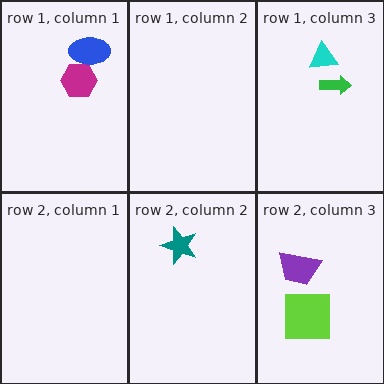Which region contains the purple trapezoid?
The row 2, column 3 region.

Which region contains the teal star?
The row 2, column 2 region.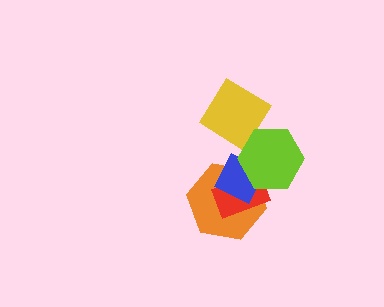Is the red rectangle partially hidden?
Yes, it is partially covered by another shape.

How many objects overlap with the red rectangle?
3 objects overlap with the red rectangle.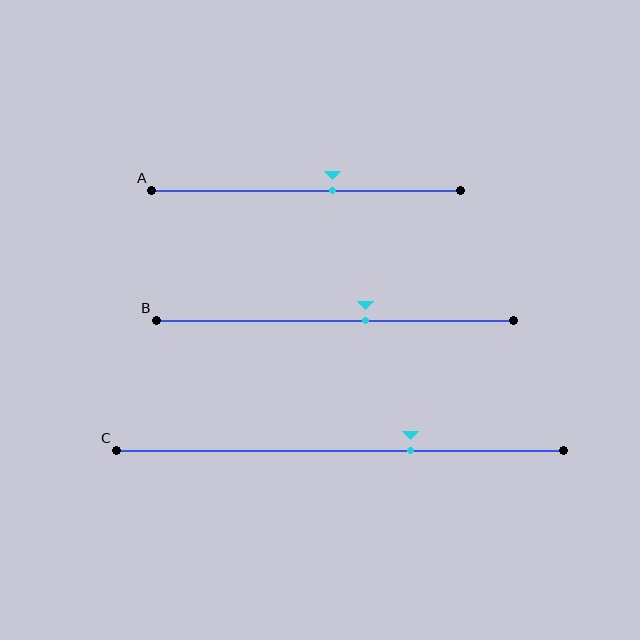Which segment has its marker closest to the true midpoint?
Segment B has its marker closest to the true midpoint.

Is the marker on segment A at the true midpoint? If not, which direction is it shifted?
No, the marker on segment A is shifted to the right by about 9% of the segment length.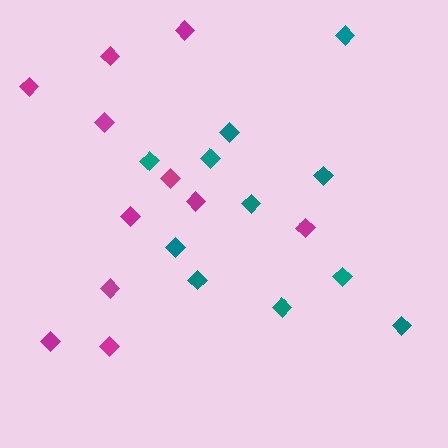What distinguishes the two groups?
There are 2 groups: one group of teal diamonds (11) and one group of magenta diamonds (11).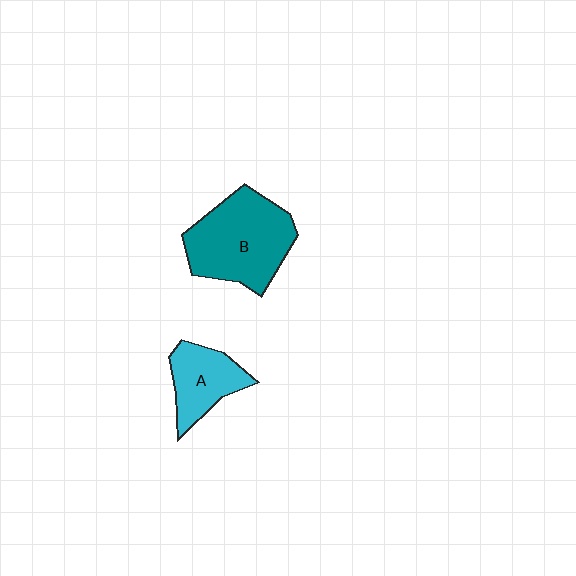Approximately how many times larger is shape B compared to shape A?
Approximately 1.8 times.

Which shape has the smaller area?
Shape A (cyan).